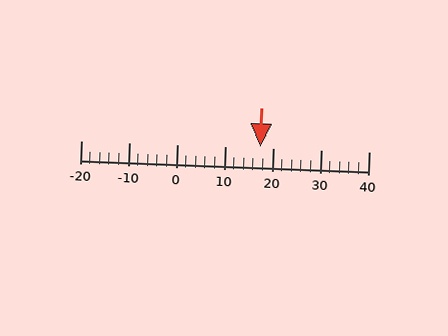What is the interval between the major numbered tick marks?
The major tick marks are spaced 10 units apart.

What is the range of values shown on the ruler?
The ruler shows values from -20 to 40.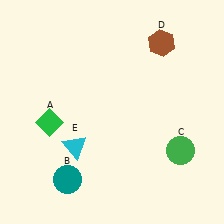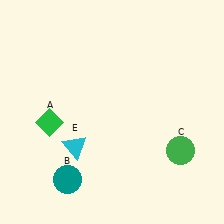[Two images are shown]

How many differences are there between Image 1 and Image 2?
There is 1 difference between the two images.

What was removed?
The brown hexagon (D) was removed in Image 2.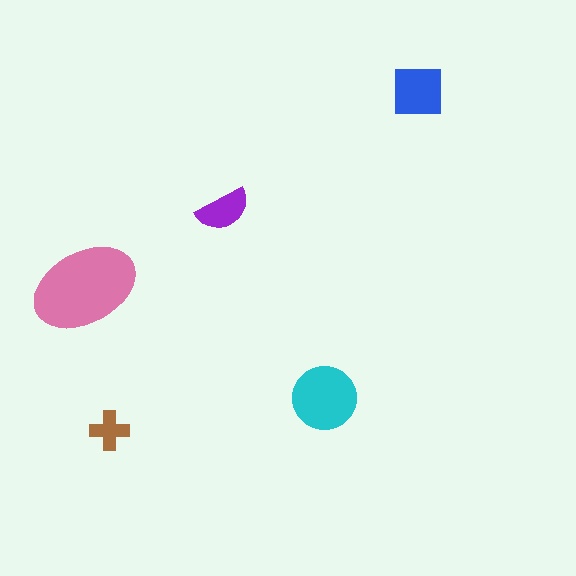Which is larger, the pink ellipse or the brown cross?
The pink ellipse.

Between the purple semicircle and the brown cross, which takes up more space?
The purple semicircle.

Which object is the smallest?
The brown cross.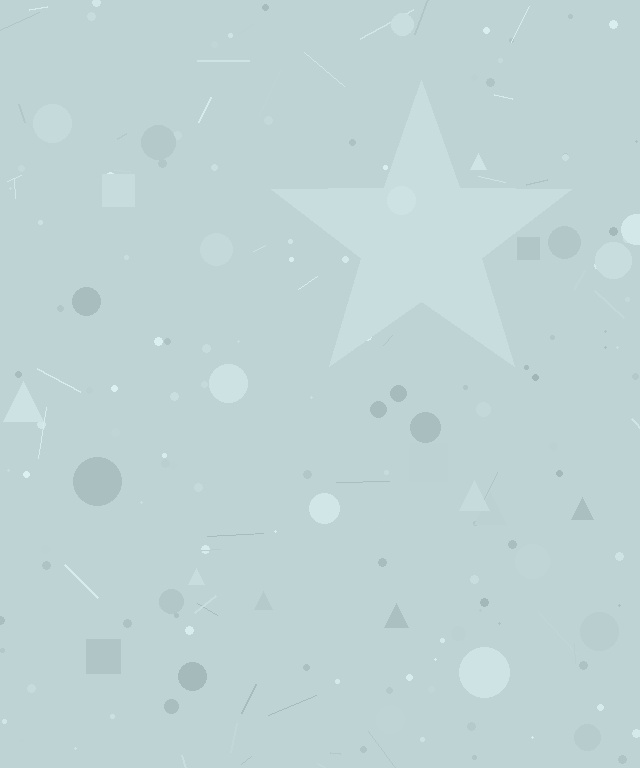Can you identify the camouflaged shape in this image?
The camouflaged shape is a star.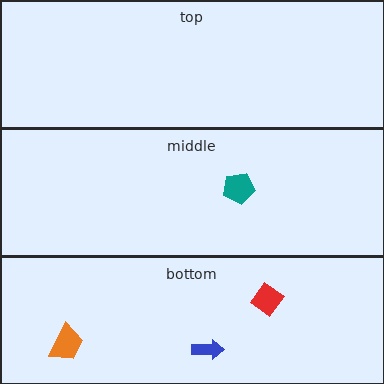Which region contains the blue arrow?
The bottom region.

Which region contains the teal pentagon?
The middle region.